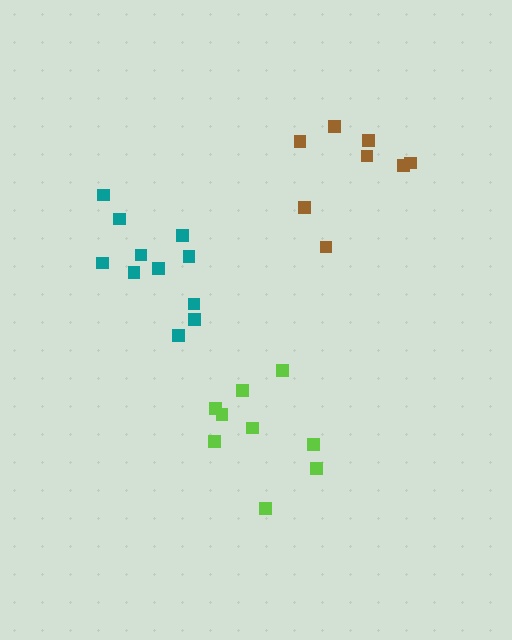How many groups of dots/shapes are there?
There are 3 groups.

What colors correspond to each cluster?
The clusters are colored: lime, brown, teal.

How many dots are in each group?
Group 1: 9 dots, Group 2: 8 dots, Group 3: 11 dots (28 total).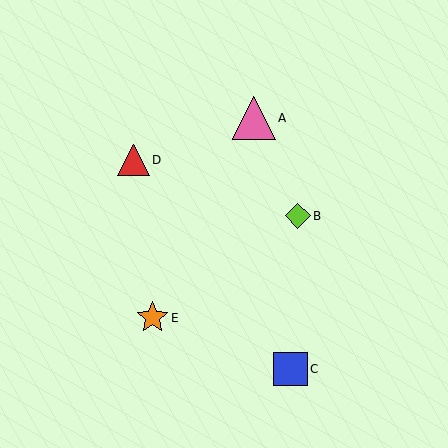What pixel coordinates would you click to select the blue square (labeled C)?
Click at (291, 369) to select the blue square C.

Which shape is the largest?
The pink triangle (labeled A) is the largest.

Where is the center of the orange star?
The center of the orange star is at (153, 318).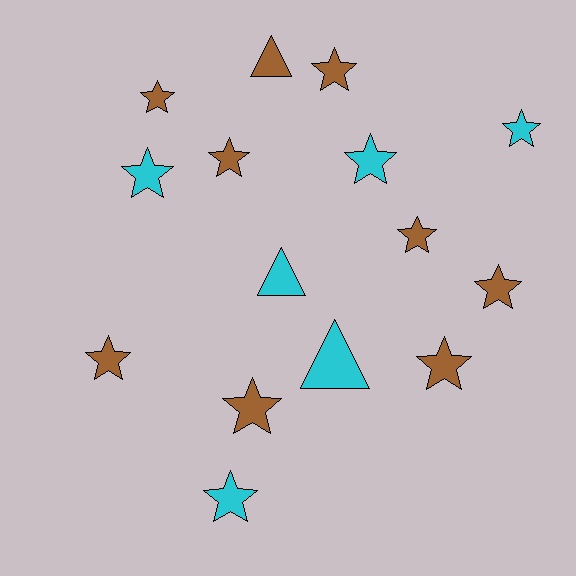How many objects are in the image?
There are 15 objects.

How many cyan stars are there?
There are 4 cyan stars.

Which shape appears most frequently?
Star, with 12 objects.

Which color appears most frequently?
Brown, with 9 objects.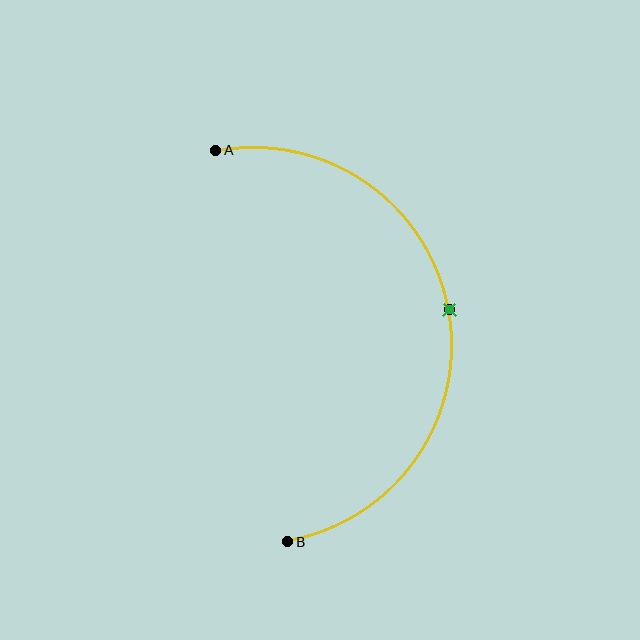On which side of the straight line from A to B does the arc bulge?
The arc bulges to the right of the straight line connecting A and B.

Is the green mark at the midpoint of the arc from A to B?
Yes. The green mark lies on the arc at equal arc-length from both A and B — it is the arc midpoint.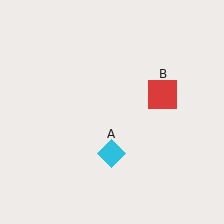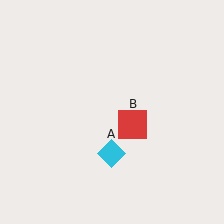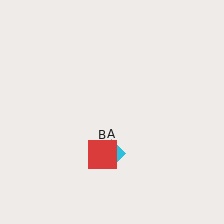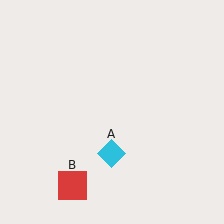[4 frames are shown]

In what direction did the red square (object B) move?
The red square (object B) moved down and to the left.